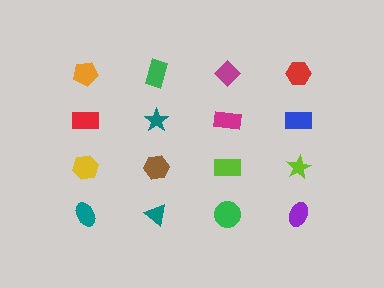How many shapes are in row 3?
4 shapes.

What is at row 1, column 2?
A green rectangle.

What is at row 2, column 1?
A red rectangle.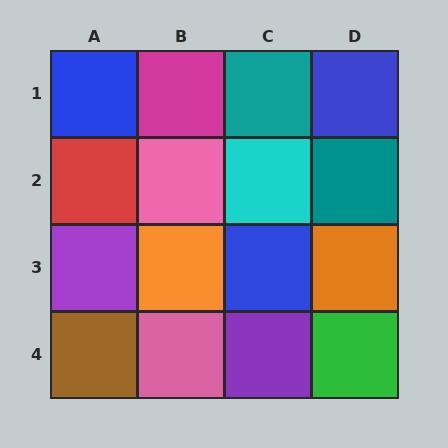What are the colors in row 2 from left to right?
Red, pink, cyan, teal.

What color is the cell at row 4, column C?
Purple.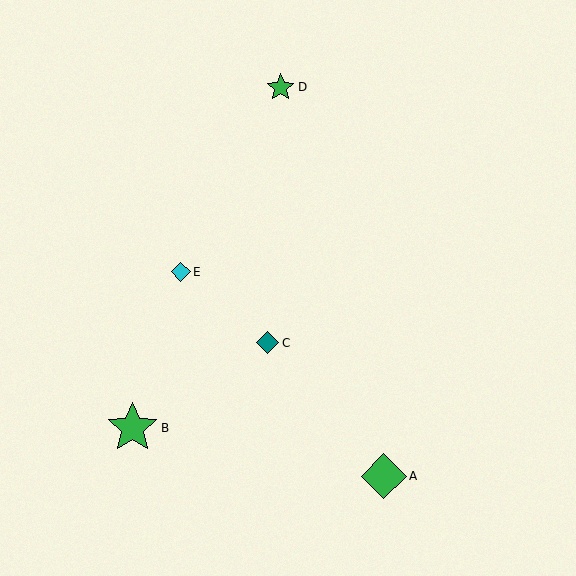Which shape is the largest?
The green star (labeled B) is the largest.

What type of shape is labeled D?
Shape D is a green star.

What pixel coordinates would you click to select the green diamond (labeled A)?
Click at (384, 476) to select the green diamond A.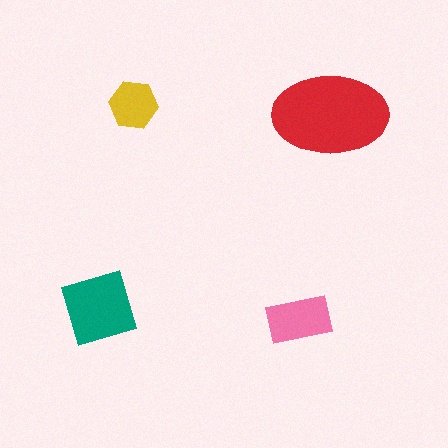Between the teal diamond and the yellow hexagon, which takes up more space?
The teal diamond.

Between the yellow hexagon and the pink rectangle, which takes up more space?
The pink rectangle.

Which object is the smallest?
The yellow hexagon.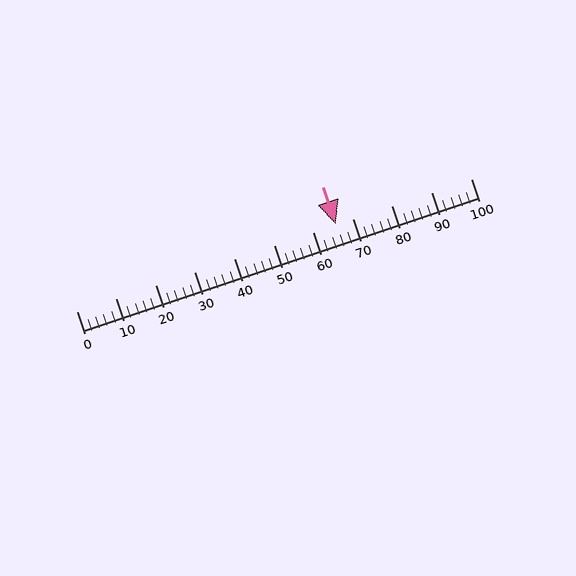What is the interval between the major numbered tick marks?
The major tick marks are spaced 10 units apart.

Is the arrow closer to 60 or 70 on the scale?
The arrow is closer to 70.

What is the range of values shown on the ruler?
The ruler shows values from 0 to 100.